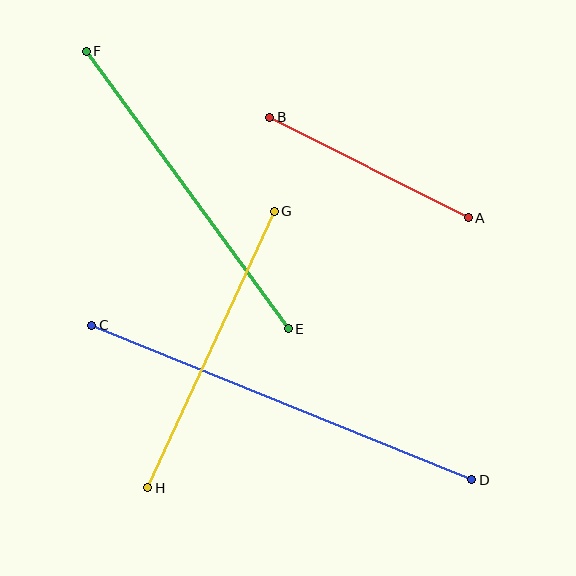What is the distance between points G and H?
The distance is approximately 304 pixels.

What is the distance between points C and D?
The distance is approximately 410 pixels.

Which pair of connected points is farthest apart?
Points C and D are farthest apart.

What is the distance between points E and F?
The distance is approximately 343 pixels.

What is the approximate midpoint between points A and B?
The midpoint is at approximately (369, 168) pixels.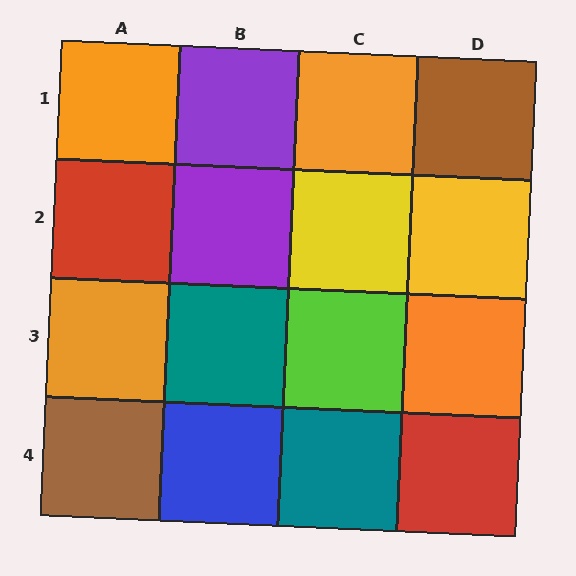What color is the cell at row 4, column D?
Red.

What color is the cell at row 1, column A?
Orange.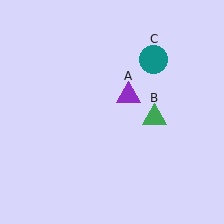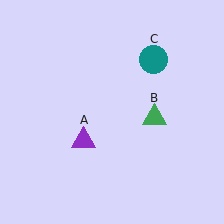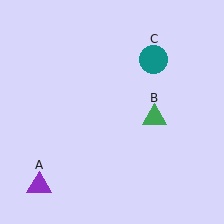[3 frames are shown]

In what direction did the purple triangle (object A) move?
The purple triangle (object A) moved down and to the left.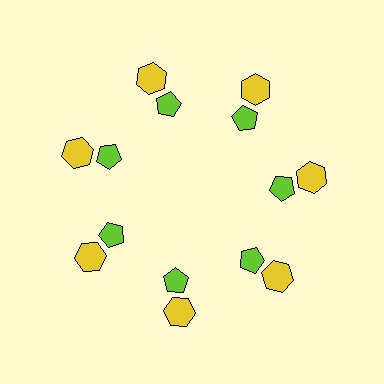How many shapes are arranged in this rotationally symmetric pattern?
There are 14 shapes, arranged in 7 groups of 2.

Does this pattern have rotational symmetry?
Yes, this pattern has 7-fold rotational symmetry. It looks the same after rotating 51 degrees around the center.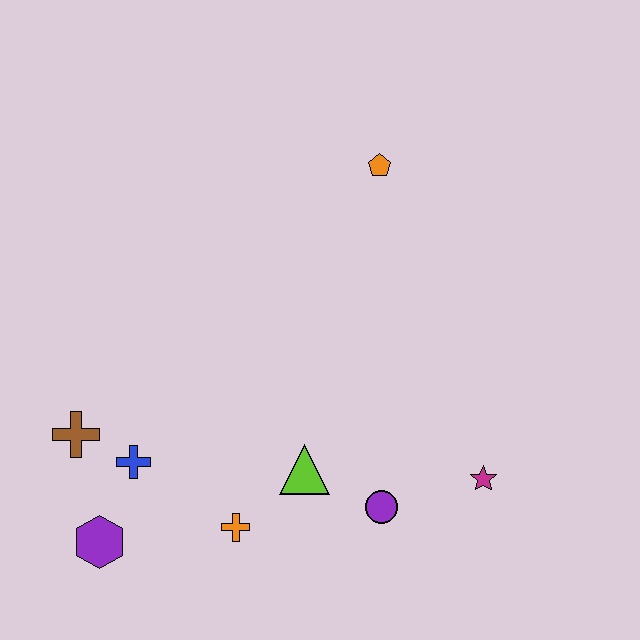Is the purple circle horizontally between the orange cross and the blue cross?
No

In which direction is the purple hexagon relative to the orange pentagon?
The purple hexagon is below the orange pentagon.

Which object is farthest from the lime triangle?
The orange pentagon is farthest from the lime triangle.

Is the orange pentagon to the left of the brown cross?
No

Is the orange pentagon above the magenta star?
Yes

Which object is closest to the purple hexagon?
The blue cross is closest to the purple hexagon.